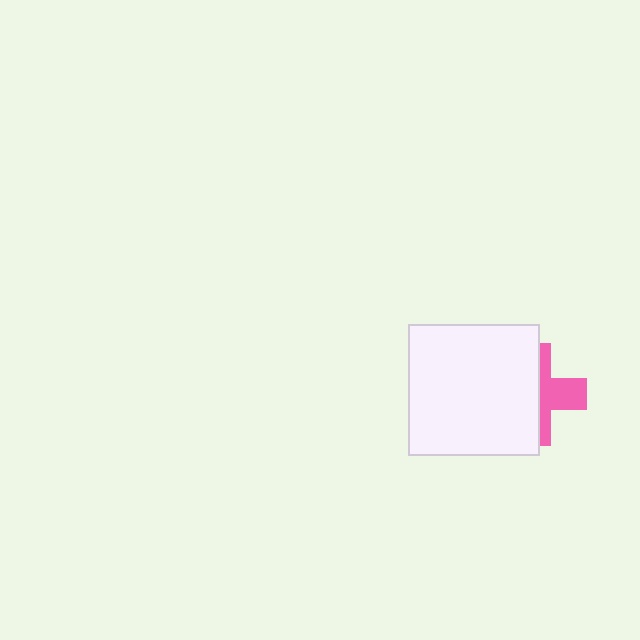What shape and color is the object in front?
The object in front is a white square.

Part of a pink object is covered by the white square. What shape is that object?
It is a cross.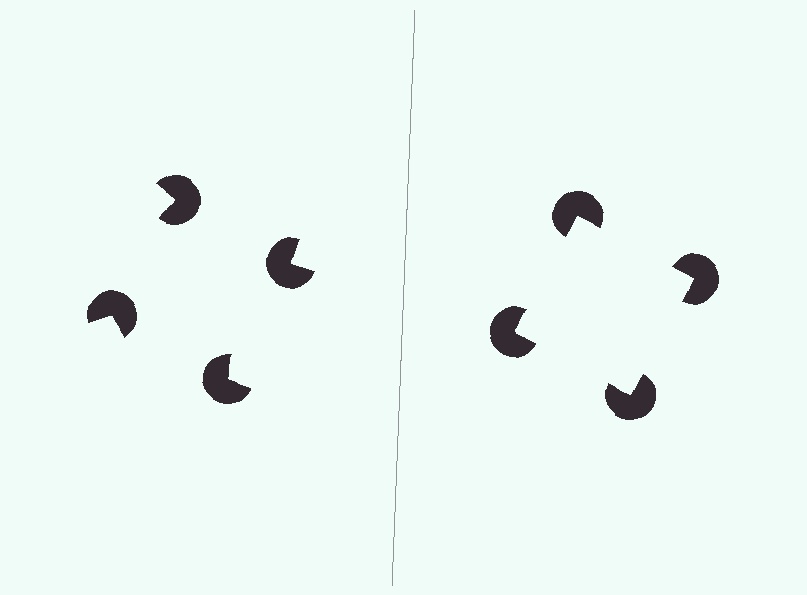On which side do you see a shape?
An illusory square appears on the right side. On the left side the wedge cuts are rotated, so no coherent shape forms.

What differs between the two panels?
The pac-man discs are positioned identically on both sides; only the wedge orientations differ. On the right they align to a square; on the left they are misaligned.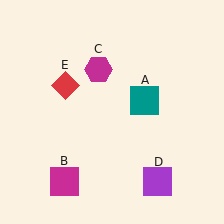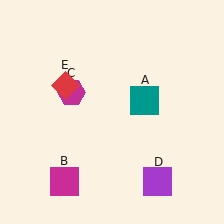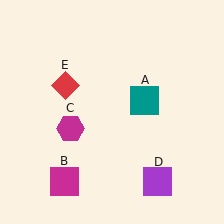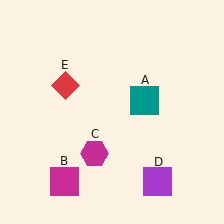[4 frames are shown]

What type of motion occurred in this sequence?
The magenta hexagon (object C) rotated counterclockwise around the center of the scene.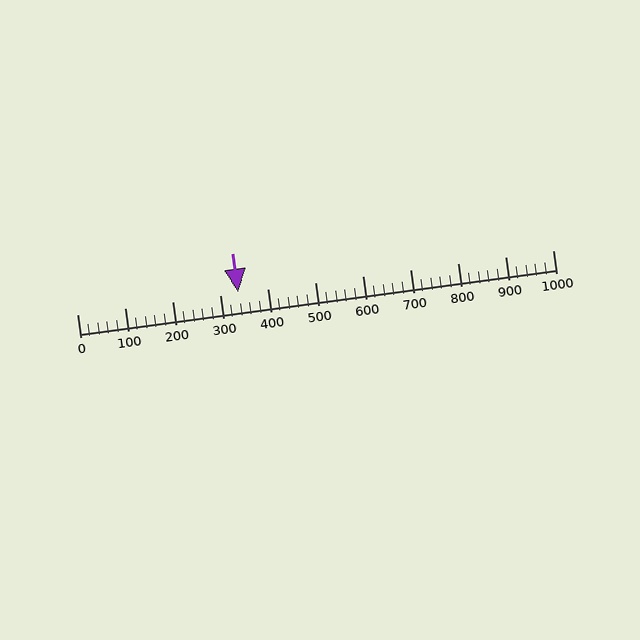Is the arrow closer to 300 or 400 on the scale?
The arrow is closer to 300.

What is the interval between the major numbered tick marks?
The major tick marks are spaced 100 units apart.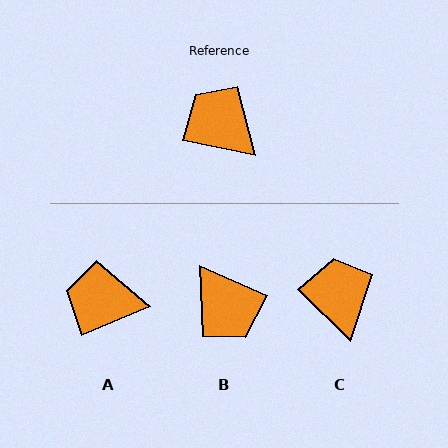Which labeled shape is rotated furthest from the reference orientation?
B, about 167 degrees away.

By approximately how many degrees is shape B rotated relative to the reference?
Approximately 167 degrees counter-clockwise.